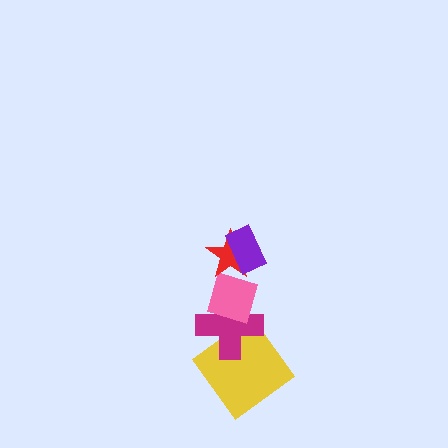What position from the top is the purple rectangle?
The purple rectangle is 1st from the top.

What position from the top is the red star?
The red star is 2nd from the top.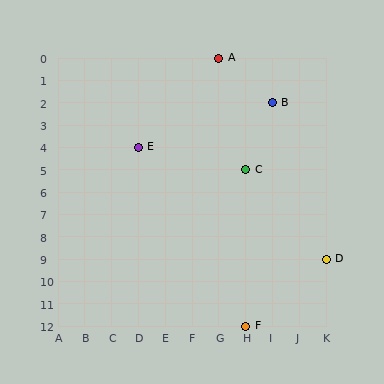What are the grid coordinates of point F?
Point F is at grid coordinates (H, 12).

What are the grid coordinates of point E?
Point E is at grid coordinates (D, 4).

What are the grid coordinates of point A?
Point A is at grid coordinates (G, 0).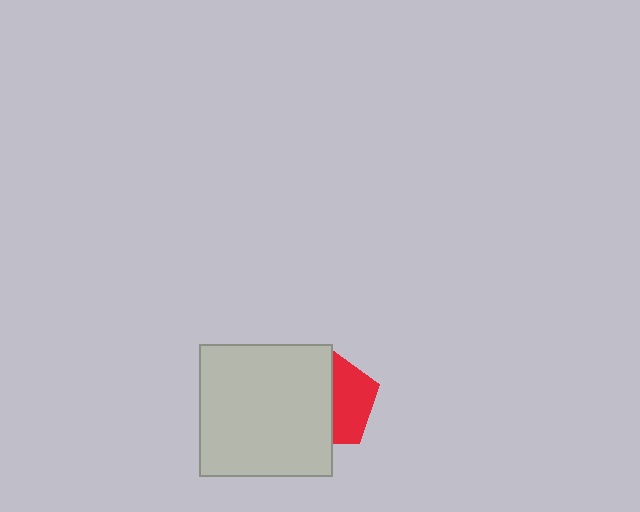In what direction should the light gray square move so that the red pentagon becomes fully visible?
The light gray square should move left. That is the shortest direction to clear the overlap and leave the red pentagon fully visible.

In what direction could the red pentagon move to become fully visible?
The red pentagon could move right. That would shift it out from behind the light gray square entirely.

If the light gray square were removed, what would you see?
You would see the complete red pentagon.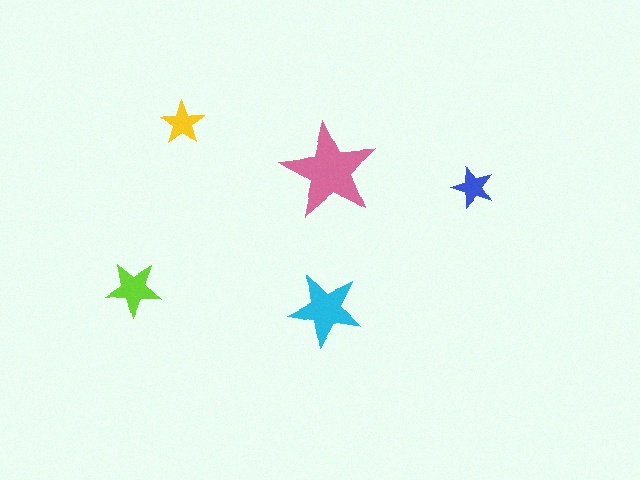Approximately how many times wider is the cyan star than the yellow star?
About 1.5 times wider.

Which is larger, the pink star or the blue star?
The pink one.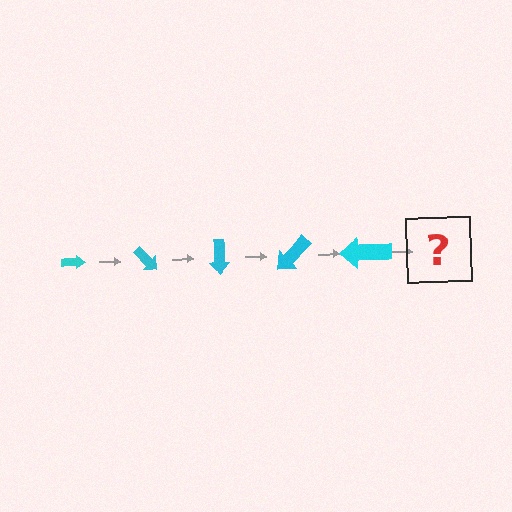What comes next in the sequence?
The next element should be an arrow, larger than the previous one and rotated 225 degrees from the start.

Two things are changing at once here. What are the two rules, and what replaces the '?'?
The two rules are that the arrow grows larger each step and it rotates 45 degrees each step. The '?' should be an arrow, larger than the previous one and rotated 225 degrees from the start.